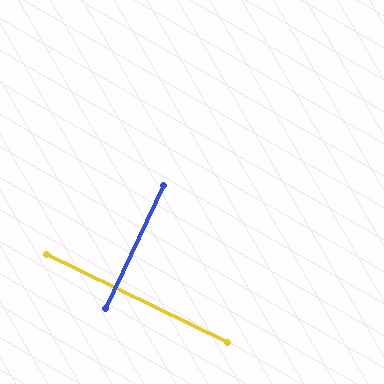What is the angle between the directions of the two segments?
Approximately 89 degrees.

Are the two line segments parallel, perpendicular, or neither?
Perpendicular — they meet at approximately 89°.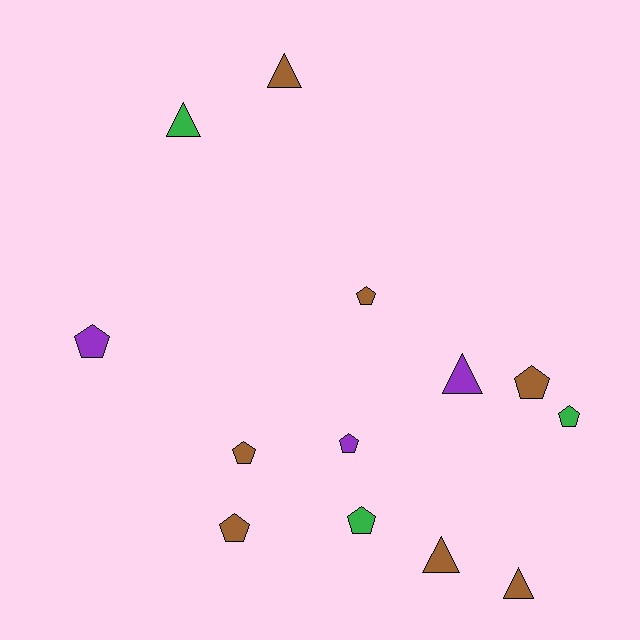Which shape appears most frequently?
Pentagon, with 8 objects.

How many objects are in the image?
There are 13 objects.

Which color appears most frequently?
Brown, with 7 objects.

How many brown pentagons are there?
There are 4 brown pentagons.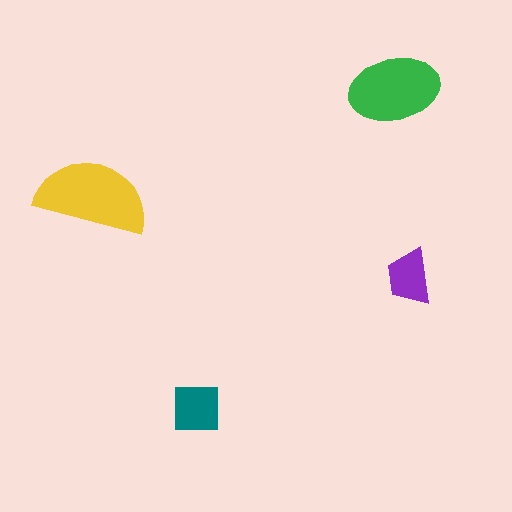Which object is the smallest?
The purple trapezoid.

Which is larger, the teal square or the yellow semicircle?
The yellow semicircle.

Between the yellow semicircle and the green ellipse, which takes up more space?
The yellow semicircle.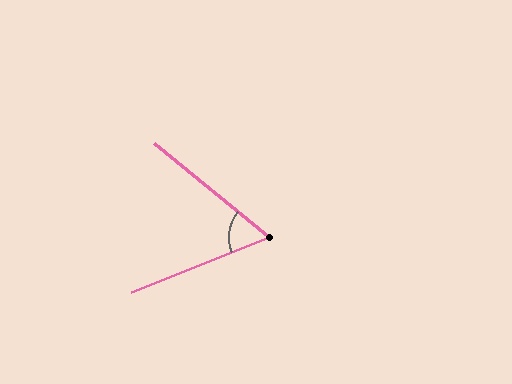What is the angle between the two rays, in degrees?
Approximately 61 degrees.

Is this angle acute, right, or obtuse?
It is acute.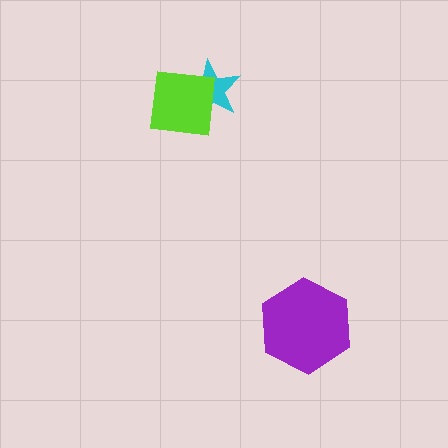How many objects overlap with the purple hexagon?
0 objects overlap with the purple hexagon.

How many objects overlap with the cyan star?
1 object overlaps with the cyan star.